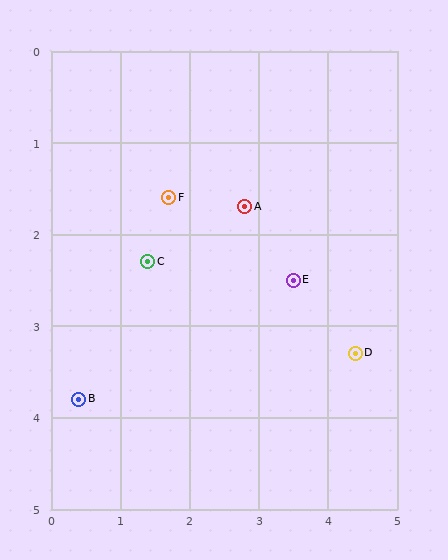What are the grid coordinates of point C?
Point C is at approximately (1.4, 2.3).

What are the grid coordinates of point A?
Point A is at approximately (2.8, 1.7).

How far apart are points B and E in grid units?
Points B and E are about 3.4 grid units apart.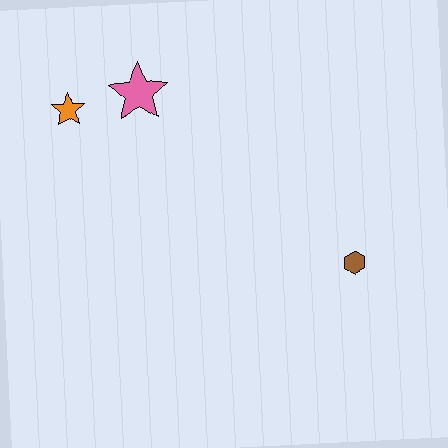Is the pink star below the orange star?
No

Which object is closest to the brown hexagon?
The pink star is closest to the brown hexagon.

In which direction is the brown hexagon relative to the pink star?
The brown hexagon is to the right of the pink star.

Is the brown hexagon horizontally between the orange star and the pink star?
No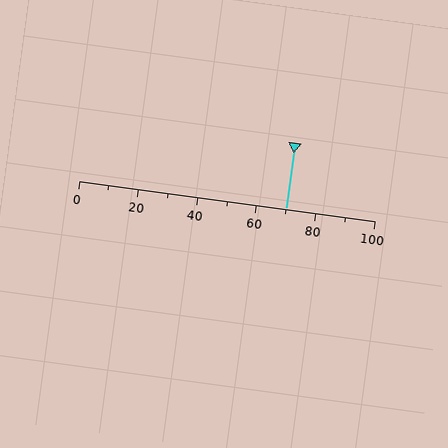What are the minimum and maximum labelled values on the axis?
The axis runs from 0 to 100.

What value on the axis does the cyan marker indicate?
The marker indicates approximately 70.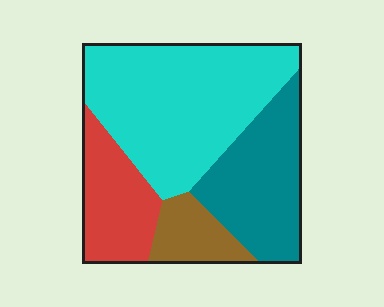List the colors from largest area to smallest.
From largest to smallest: cyan, teal, red, brown.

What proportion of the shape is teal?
Teal takes up about one quarter (1/4) of the shape.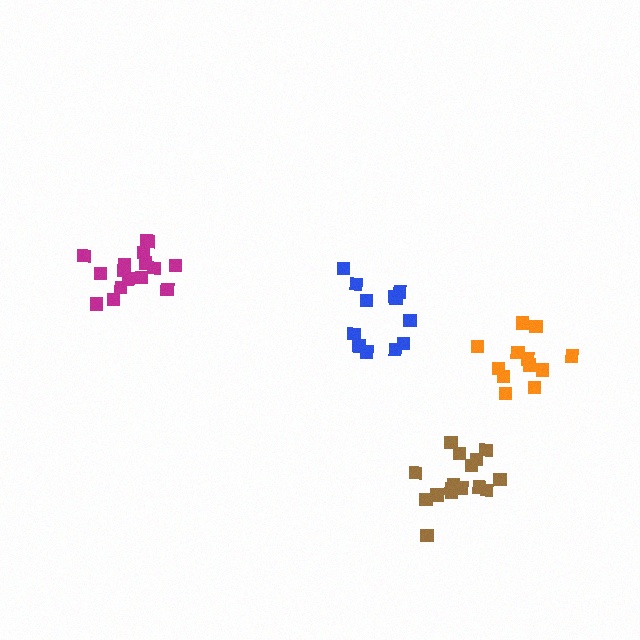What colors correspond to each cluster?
The clusters are colored: brown, orange, magenta, blue.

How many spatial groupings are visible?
There are 4 spatial groupings.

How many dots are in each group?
Group 1: 16 dots, Group 2: 12 dots, Group 3: 16 dots, Group 4: 12 dots (56 total).